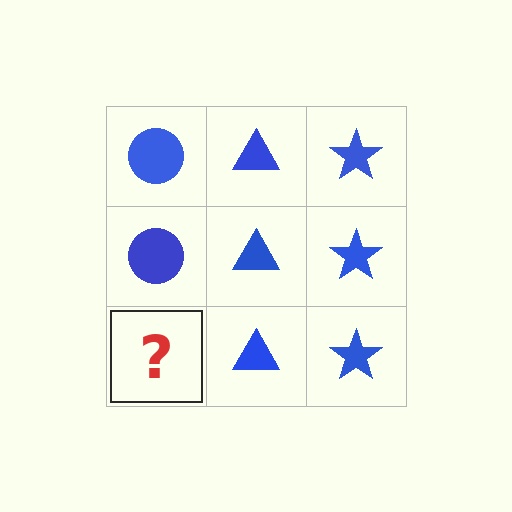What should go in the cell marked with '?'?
The missing cell should contain a blue circle.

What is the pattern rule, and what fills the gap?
The rule is that each column has a consistent shape. The gap should be filled with a blue circle.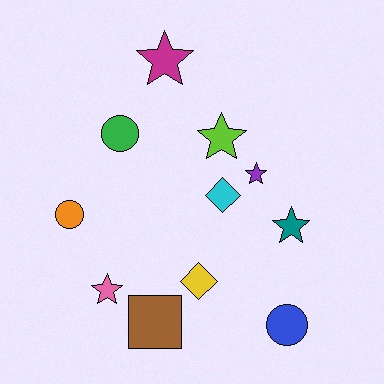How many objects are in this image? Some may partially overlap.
There are 11 objects.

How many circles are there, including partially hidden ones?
There are 3 circles.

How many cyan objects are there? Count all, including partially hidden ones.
There is 1 cyan object.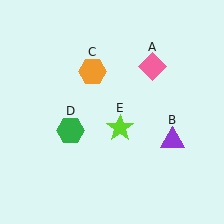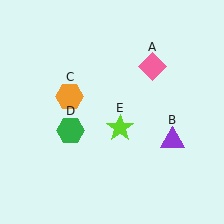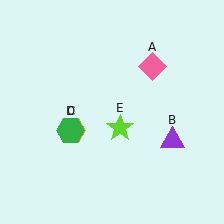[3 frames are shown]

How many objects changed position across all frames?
1 object changed position: orange hexagon (object C).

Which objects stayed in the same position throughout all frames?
Pink diamond (object A) and purple triangle (object B) and green hexagon (object D) and lime star (object E) remained stationary.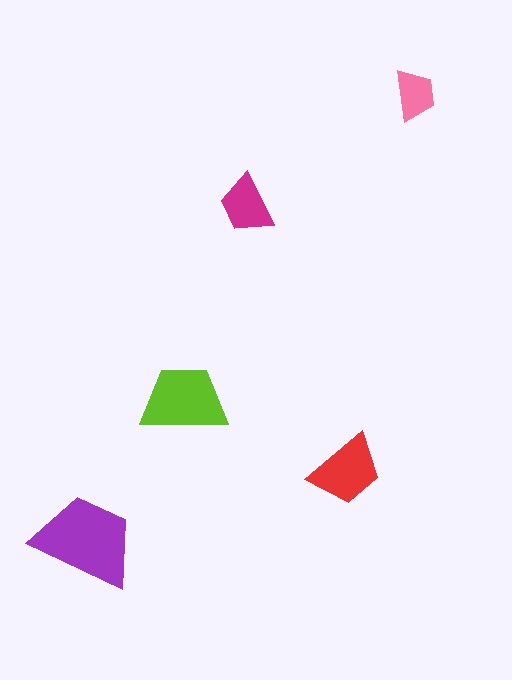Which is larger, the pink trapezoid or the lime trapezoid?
The lime one.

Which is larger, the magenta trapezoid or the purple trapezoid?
The purple one.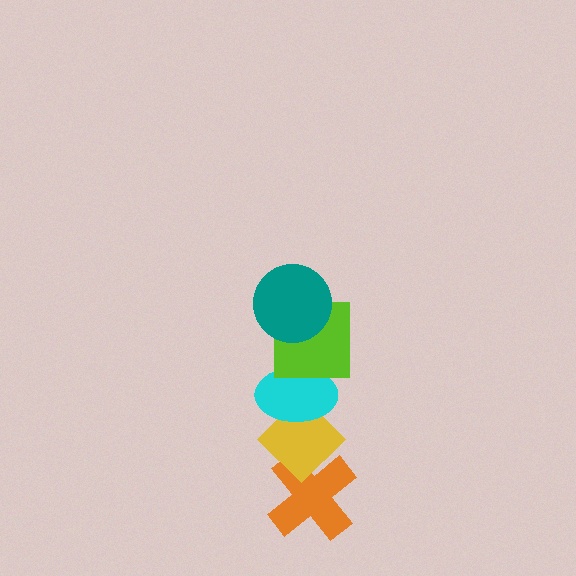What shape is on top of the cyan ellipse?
The lime square is on top of the cyan ellipse.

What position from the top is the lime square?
The lime square is 2nd from the top.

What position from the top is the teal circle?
The teal circle is 1st from the top.